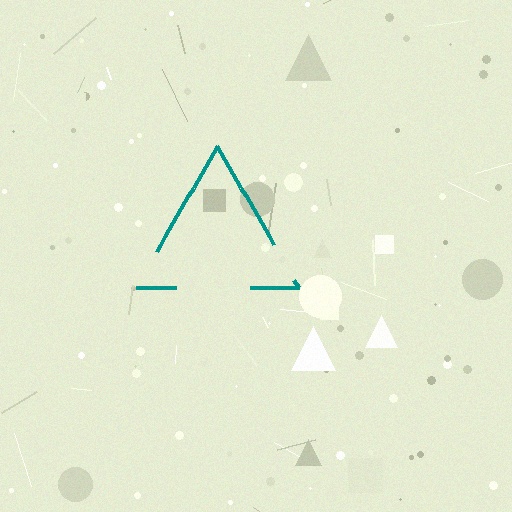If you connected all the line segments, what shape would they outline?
They would outline a triangle.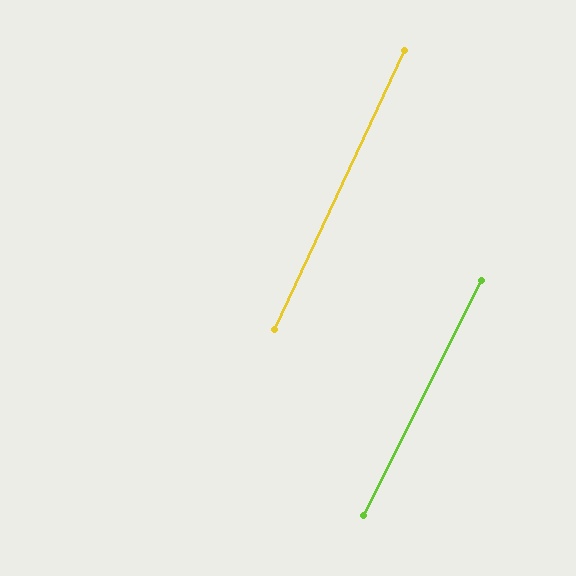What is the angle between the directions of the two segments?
Approximately 2 degrees.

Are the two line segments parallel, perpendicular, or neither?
Parallel — their directions differ by only 1.7°.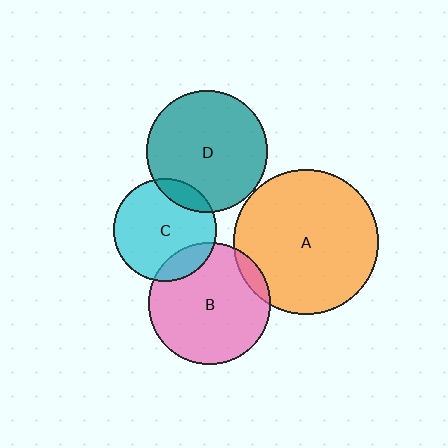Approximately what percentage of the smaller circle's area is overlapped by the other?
Approximately 10%.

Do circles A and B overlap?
Yes.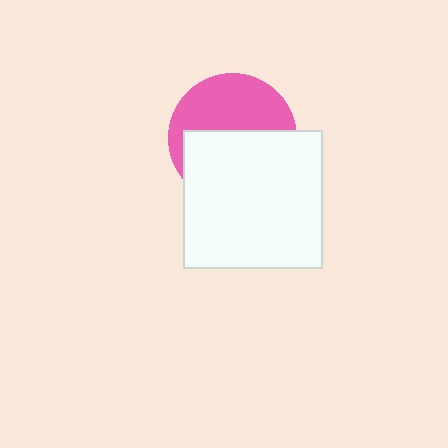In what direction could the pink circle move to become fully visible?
The pink circle could move up. That would shift it out from behind the white square entirely.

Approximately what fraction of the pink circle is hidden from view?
Roughly 54% of the pink circle is hidden behind the white square.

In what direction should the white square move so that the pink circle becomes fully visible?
The white square should move down. That is the shortest direction to clear the overlap and leave the pink circle fully visible.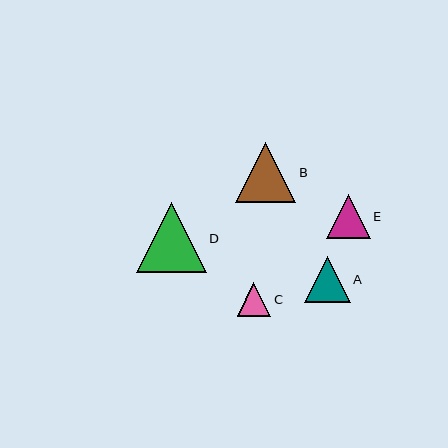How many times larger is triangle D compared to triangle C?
Triangle D is approximately 2.1 times the size of triangle C.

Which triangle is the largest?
Triangle D is the largest with a size of approximately 70 pixels.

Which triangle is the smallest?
Triangle C is the smallest with a size of approximately 33 pixels.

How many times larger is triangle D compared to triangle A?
Triangle D is approximately 1.5 times the size of triangle A.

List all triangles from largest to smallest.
From largest to smallest: D, B, A, E, C.